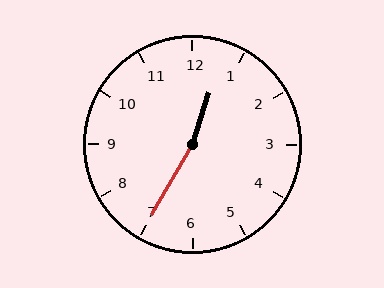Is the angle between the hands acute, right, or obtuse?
It is obtuse.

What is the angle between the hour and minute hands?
Approximately 168 degrees.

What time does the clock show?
12:35.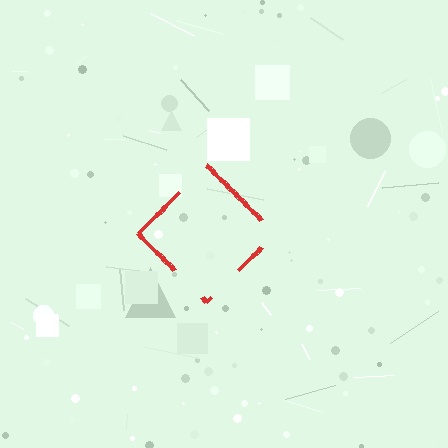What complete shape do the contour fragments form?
The contour fragments form a diamond.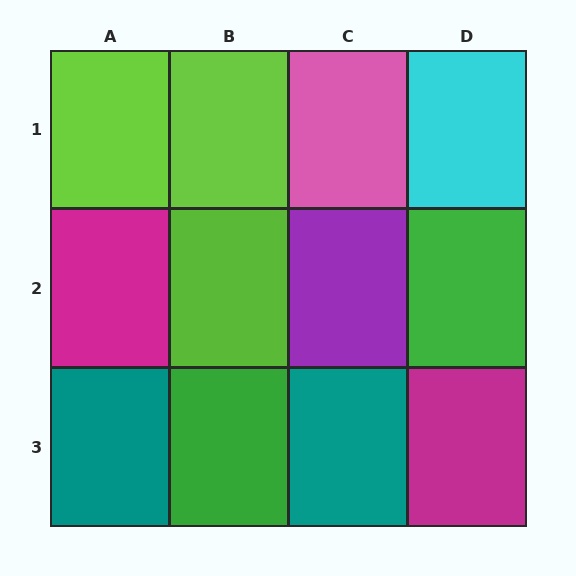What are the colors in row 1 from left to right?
Lime, lime, pink, cyan.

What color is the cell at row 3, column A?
Teal.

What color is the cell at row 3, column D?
Magenta.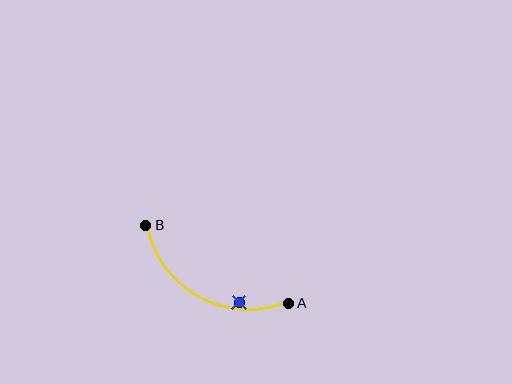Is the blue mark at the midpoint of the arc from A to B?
No — the blue mark does not lie on the arc at all. It sits slightly inside the curve.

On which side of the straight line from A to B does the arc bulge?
The arc bulges below the straight line connecting A and B.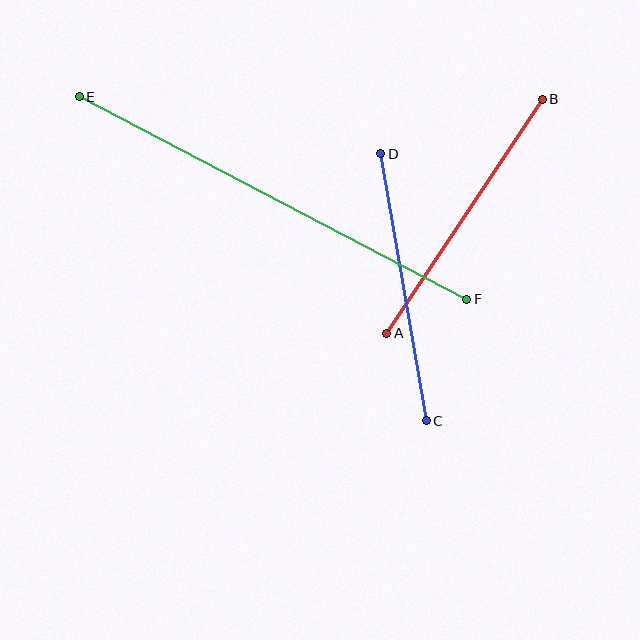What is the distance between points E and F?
The distance is approximately 437 pixels.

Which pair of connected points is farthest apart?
Points E and F are farthest apart.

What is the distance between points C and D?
The distance is approximately 271 pixels.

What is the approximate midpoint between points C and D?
The midpoint is at approximately (403, 287) pixels.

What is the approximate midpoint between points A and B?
The midpoint is at approximately (465, 216) pixels.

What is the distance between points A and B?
The distance is approximately 281 pixels.